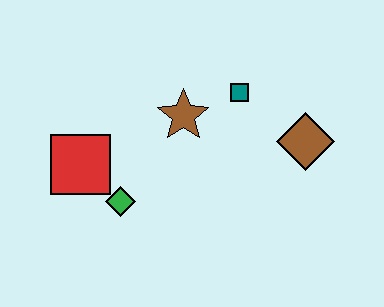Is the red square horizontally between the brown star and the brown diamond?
No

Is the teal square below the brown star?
No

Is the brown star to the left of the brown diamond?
Yes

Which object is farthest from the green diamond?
The brown diamond is farthest from the green diamond.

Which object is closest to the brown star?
The teal square is closest to the brown star.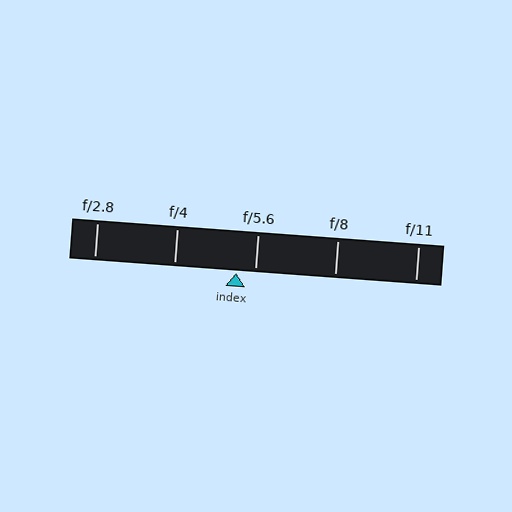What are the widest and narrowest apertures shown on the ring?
The widest aperture shown is f/2.8 and the narrowest is f/11.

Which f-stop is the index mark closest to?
The index mark is closest to f/5.6.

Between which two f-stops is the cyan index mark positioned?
The index mark is between f/4 and f/5.6.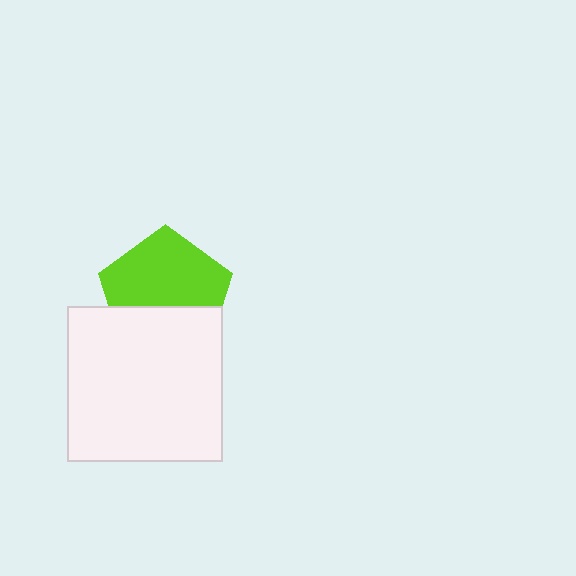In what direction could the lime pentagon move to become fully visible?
The lime pentagon could move up. That would shift it out from behind the white square entirely.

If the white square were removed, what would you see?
You would see the complete lime pentagon.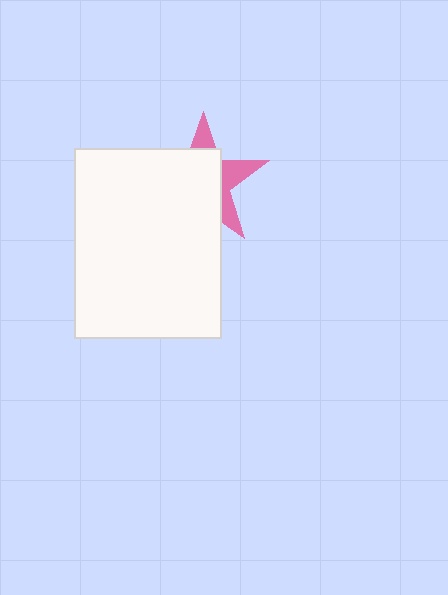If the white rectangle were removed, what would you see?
You would see the complete pink star.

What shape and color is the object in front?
The object in front is a white rectangle.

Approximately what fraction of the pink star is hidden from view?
Roughly 67% of the pink star is hidden behind the white rectangle.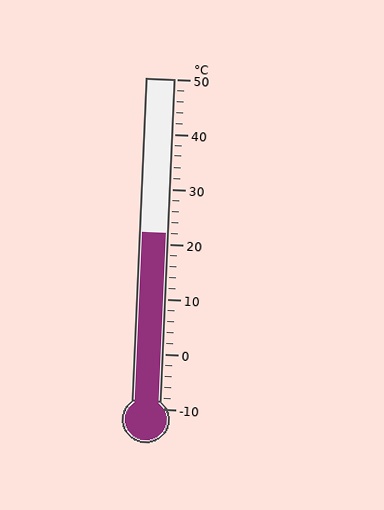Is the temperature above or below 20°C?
The temperature is above 20°C.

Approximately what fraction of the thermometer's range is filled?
The thermometer is filled to approximately 55% of its range.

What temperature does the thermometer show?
The thermometer shows approximately 22°C.